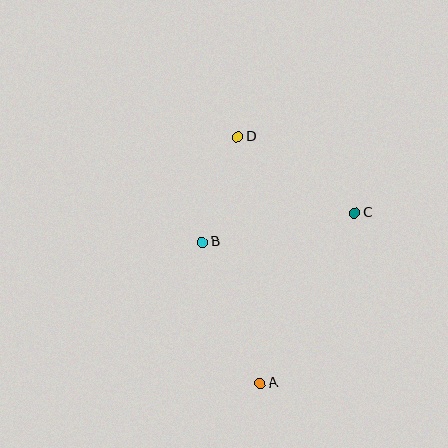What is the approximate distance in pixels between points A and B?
The distance between A and B is approximately 153 pixels.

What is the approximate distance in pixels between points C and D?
The distance between C and D is approximately 139 pixels.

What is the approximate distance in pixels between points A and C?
The distance between A and C is approximately 195 pixels.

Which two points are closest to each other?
Points B and D are closest to each other.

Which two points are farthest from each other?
Points A and D are farthest from each other.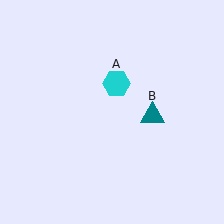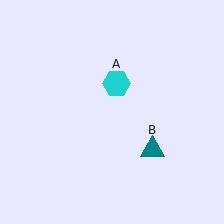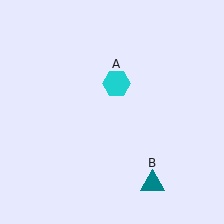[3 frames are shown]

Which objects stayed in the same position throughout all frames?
Cyan hexagon (object A) remained stationary.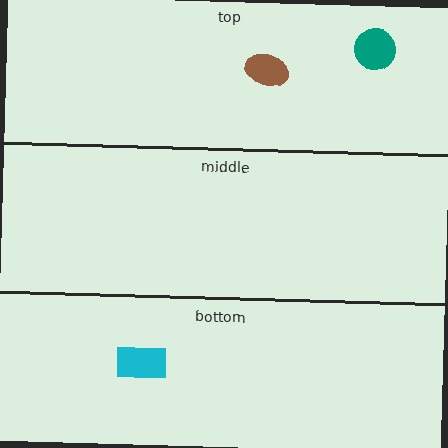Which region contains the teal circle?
The top region.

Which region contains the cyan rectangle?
The bottom region.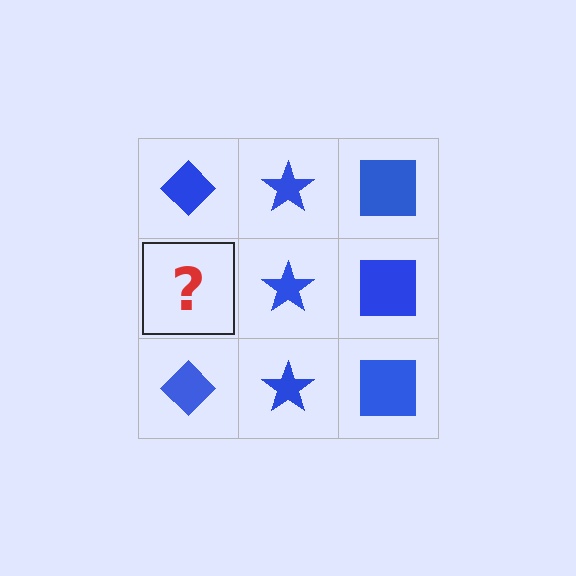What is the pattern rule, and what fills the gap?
The rule is that each column has a consistent shape. The gap should be filled with a blue diamond.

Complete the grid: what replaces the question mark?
The question mark should be replaced with a blue diamond.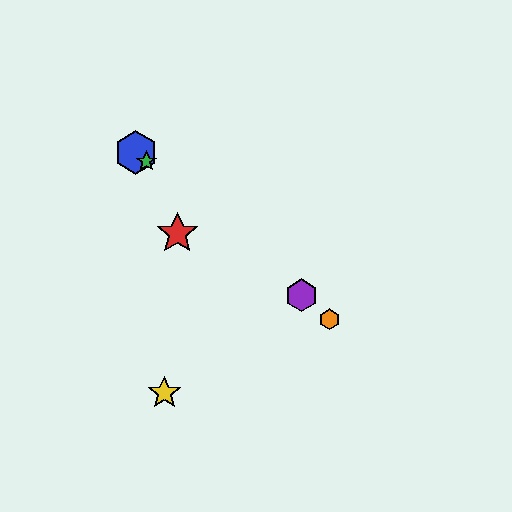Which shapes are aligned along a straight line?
The blue hexagon, the green star, the purple hexagon, the orange hexagon are aligned along a straight line.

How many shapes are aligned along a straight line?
4 shapes (the blue hexagon, the green star, the purple hexagon, the orange hexagon) are aligned along a straight line.